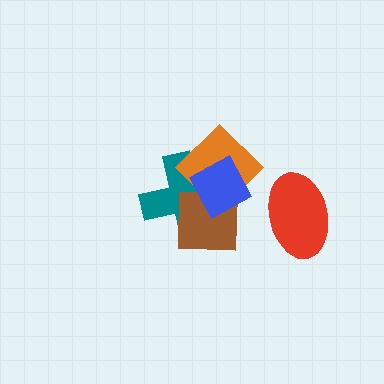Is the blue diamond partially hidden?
No, no other shape covers it.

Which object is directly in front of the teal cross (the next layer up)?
The brown square is directly in front of the teal cross.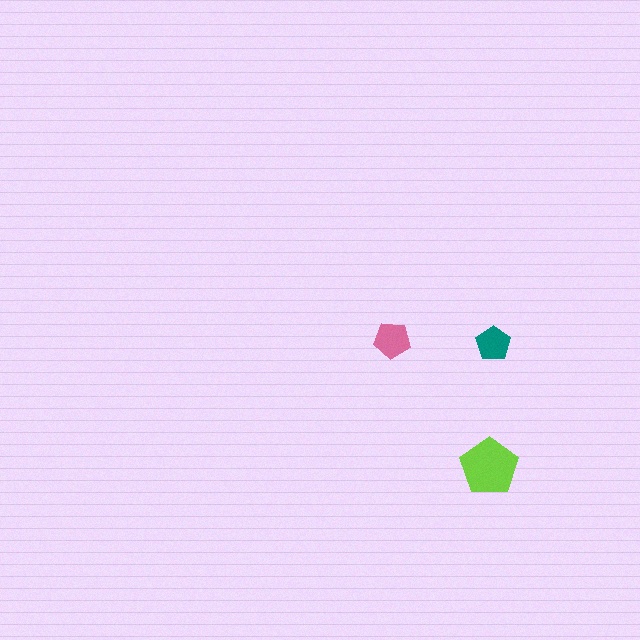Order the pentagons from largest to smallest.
the lime one, the pink one, the teal one.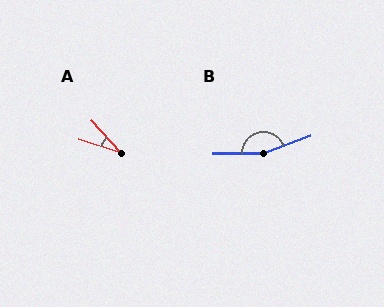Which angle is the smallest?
A, at approximately 30 degrees.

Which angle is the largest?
B, at approximately 159 degrees.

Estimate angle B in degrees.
Approximately 159 degrees.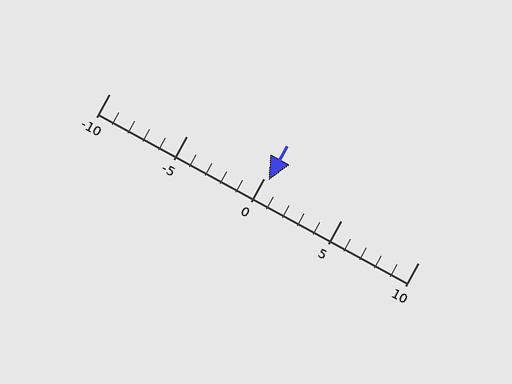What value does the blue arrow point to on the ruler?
The blue arrow points to approximately 0.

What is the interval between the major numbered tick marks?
The major tick marks are spaced 5 units apart.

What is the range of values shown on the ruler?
The ruler shows values from -10 to 10.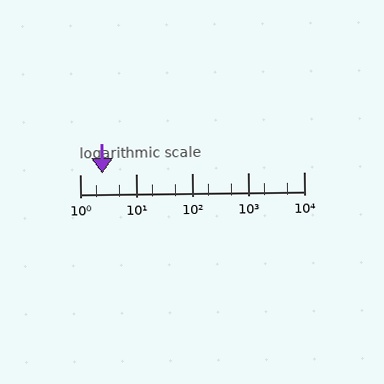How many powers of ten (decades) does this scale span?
The scale spans 4 decades, from 1 to 10000.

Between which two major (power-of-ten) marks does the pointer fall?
The pointer is between 1 and 10.